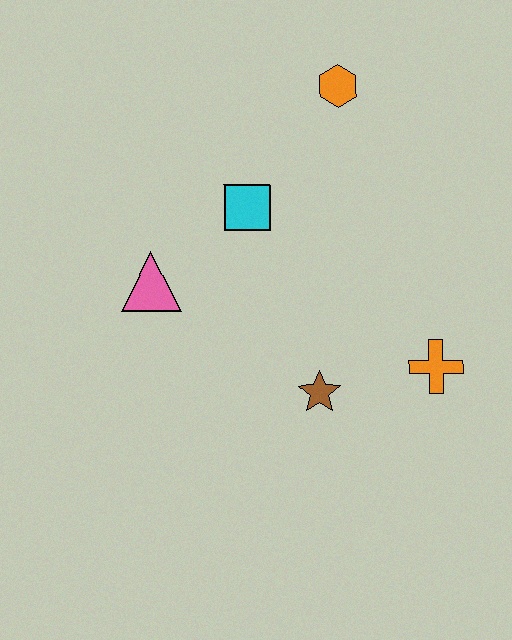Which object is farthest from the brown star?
The orange hexagon is farthest from the brown star.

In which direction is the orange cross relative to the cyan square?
The orange cross is to the right of the cyan square.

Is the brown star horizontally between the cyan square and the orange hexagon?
Yes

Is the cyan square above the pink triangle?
Yes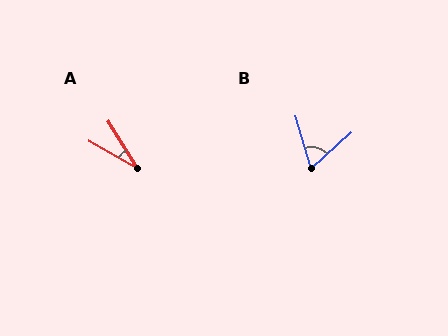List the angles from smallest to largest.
A (29°), B (64°).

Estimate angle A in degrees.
Approximately 29 degrees.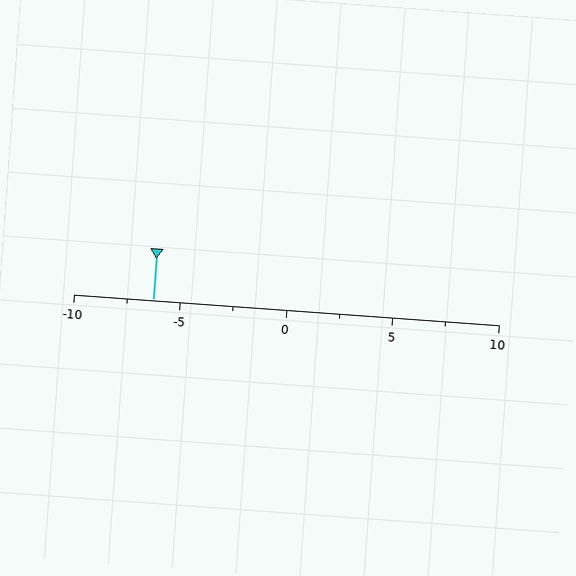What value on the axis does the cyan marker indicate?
The marker indicates approximately -6.2.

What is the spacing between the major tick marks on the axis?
The major ticks are spaced 5 apart.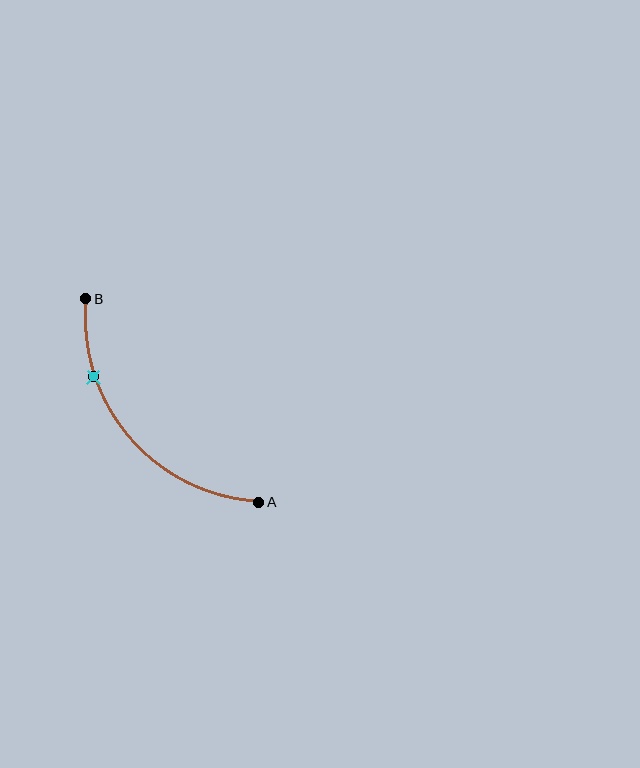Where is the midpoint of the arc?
The arc midpoint is the point on the curve farthest from the straight line joining A and B. It sits below and to the left of that line.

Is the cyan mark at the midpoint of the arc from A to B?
No. The cyan mark lies on the arc but is closer to endpoint B. The arc midpoint would be at the point on the curve equidistant along the arc from both A and B.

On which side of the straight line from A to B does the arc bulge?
The arc bulges below and to the left of the straight line connecting A and B.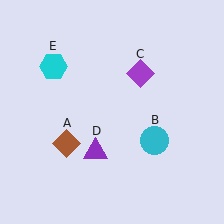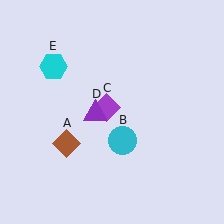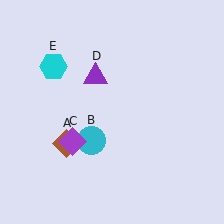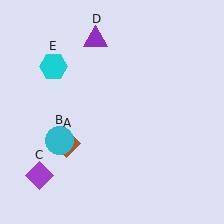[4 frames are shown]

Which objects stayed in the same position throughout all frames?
Brown diamond (object A) and cyan hexagon (object E) remained stationary.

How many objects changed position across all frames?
3 objects changed position: cyan circle (object B), purple diamond (object C), purple triangle (object D).